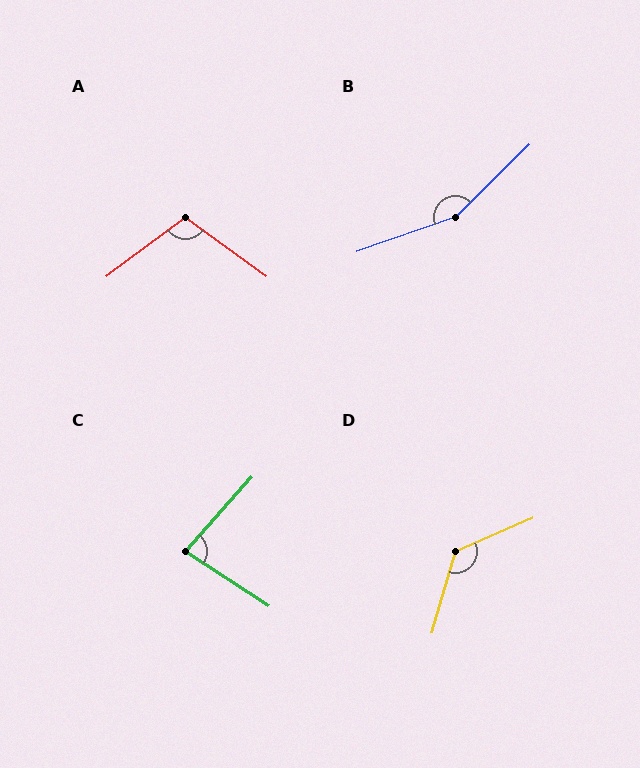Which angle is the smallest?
C, at approximately 81 degrees.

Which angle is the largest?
B, at approximately 155 degrees.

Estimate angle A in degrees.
Approximately 107 degrees.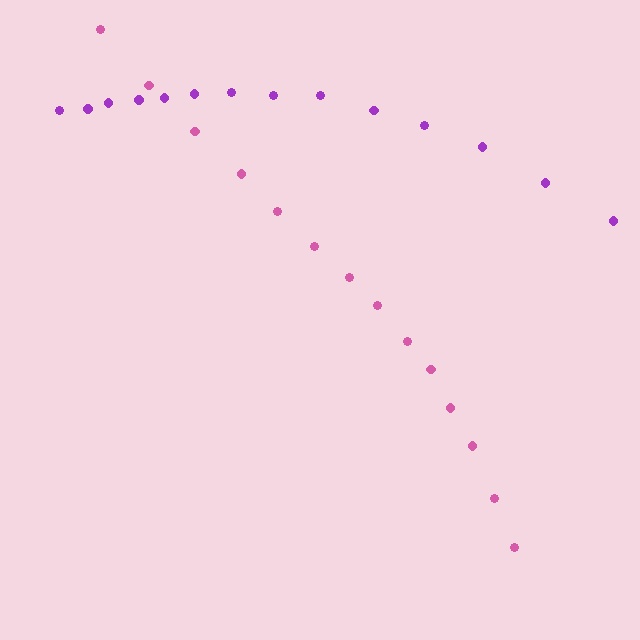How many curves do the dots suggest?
There are 2 distinct paths.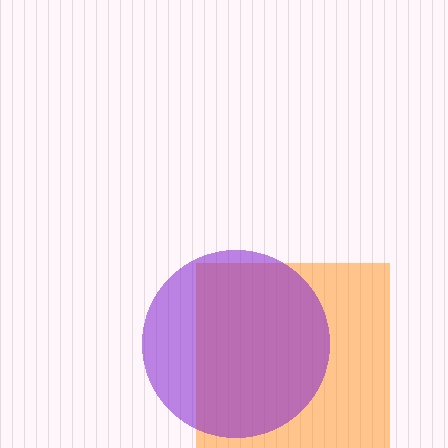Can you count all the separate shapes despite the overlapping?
Yes, there are 2 separate shapes.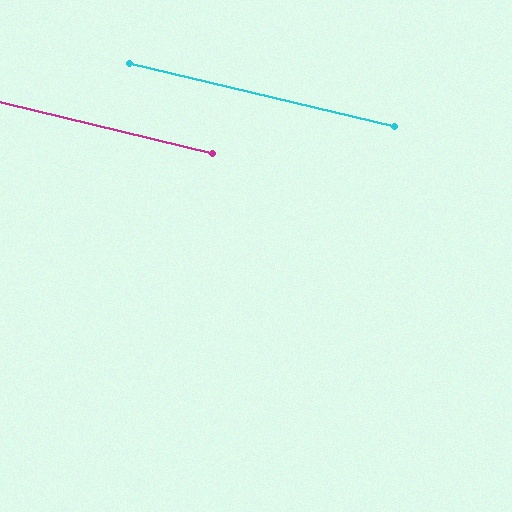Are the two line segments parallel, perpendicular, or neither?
Parallel — their directions differ by only 0.2°.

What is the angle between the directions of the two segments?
Approximately 0 degrees.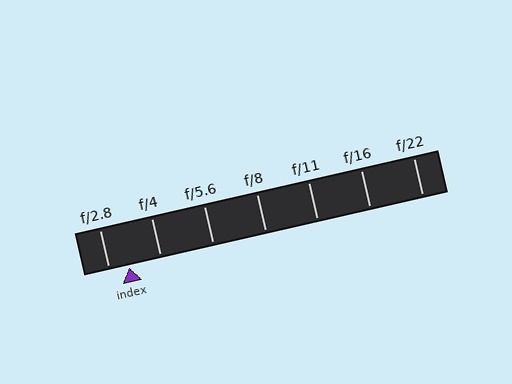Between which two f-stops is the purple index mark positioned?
The index mark is between f/2.8 and f/4.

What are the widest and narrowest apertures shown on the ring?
The widest aperture shown is f/2.8 and the narrowest is f/22.